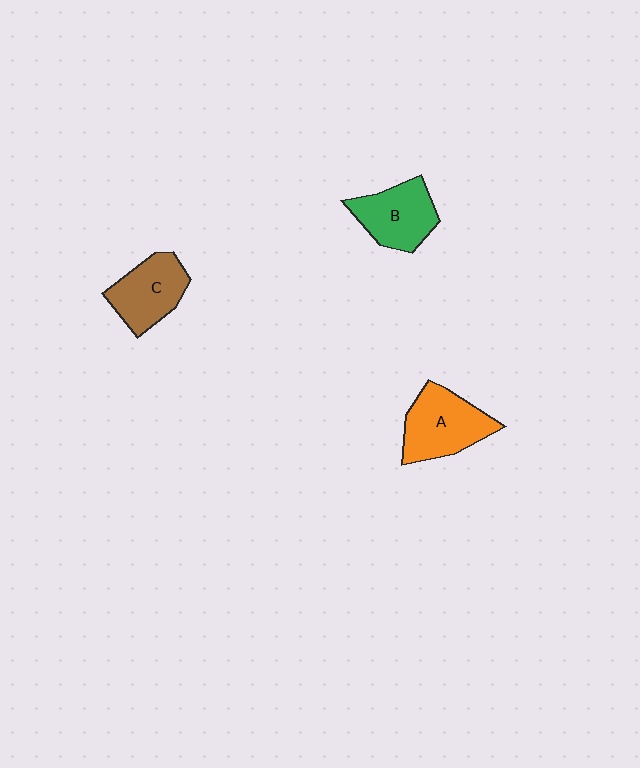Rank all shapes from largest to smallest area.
From largest to smallest: A (orange), B (green), C (brown).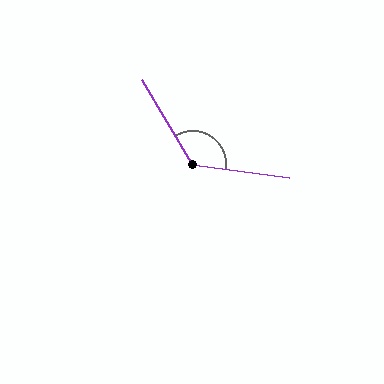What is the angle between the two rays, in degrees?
Approximately 129 degrees.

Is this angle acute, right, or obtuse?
It is obtuse.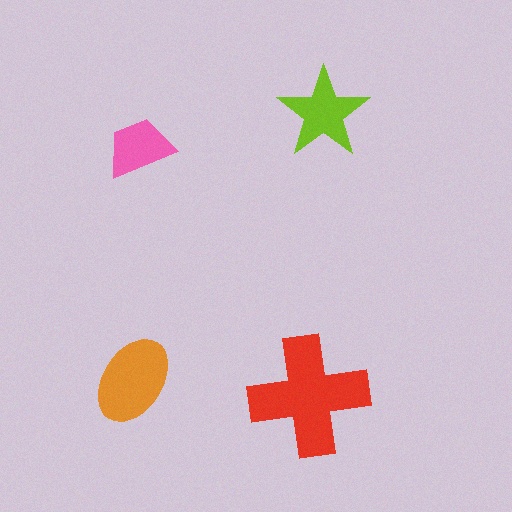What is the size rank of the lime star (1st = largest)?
3rd.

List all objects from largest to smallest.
The red cross, the orange ellipse, the lime star, the pink trapezoid.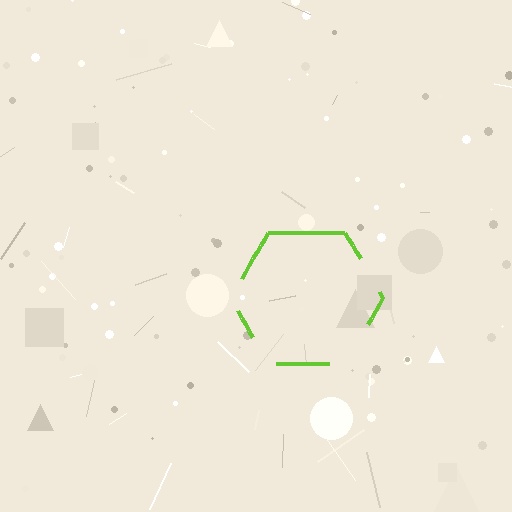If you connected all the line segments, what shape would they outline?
They would outline a hexagon.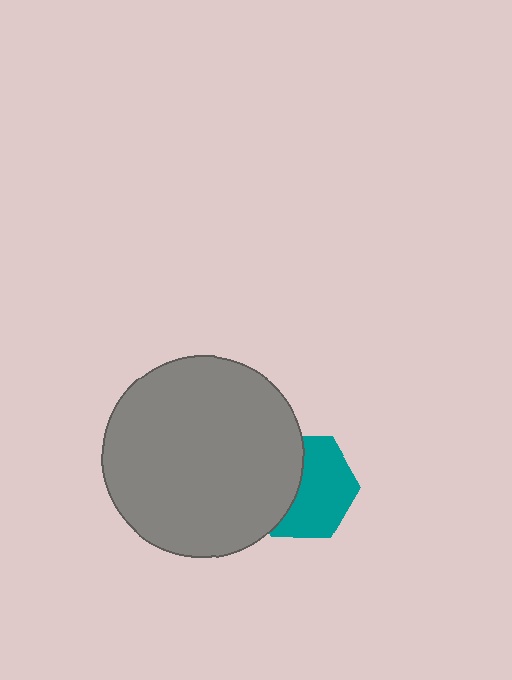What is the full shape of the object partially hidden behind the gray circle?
The partially hidden object is a teal hexagon.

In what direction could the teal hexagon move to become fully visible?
The teal hexagon could move right. That would shift it out from behind the gray circle entirely.